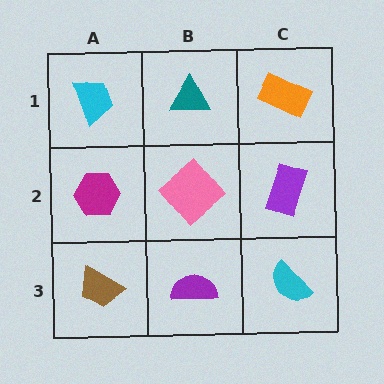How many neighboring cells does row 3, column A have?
2.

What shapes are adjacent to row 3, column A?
A magenta hexagon (row 2, column A), a purple semicircle (row 3, column B).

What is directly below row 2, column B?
A purple semicircle.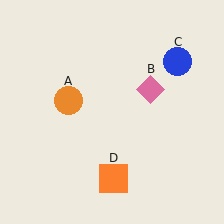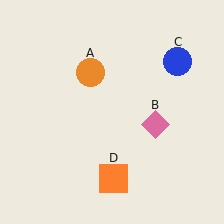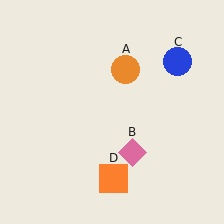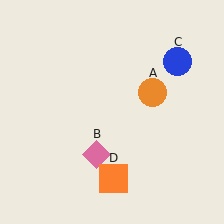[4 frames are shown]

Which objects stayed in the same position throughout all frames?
Blue circle (object C) and orange square (object D) remained stationary.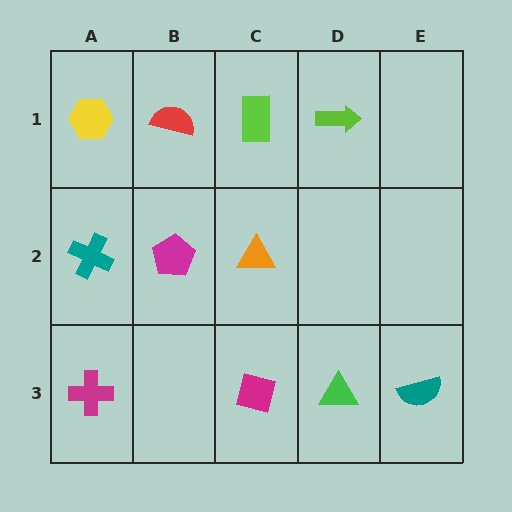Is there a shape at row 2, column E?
No, that cell is empty.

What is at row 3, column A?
A magenta cross.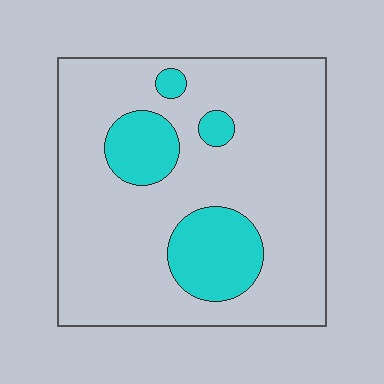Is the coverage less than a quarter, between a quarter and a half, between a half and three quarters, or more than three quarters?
Less than a quarter.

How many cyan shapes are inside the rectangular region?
4.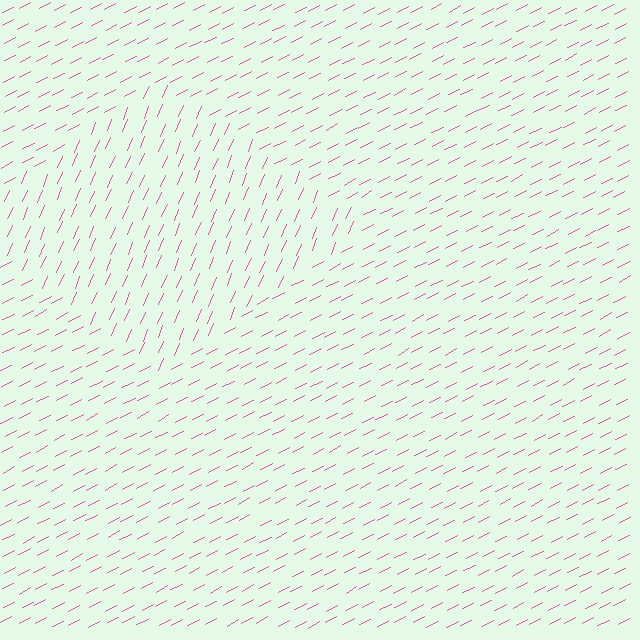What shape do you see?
I see a diamond.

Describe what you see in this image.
The image is filled with small pink line segments. A diamond region in the image has lines oriented differently from the surrounding lines, creating a visible texture boundary.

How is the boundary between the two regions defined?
The boundary is defined purely by a change in line orientation (approximately 39 degrees difference). All lines are the same color and thickness.